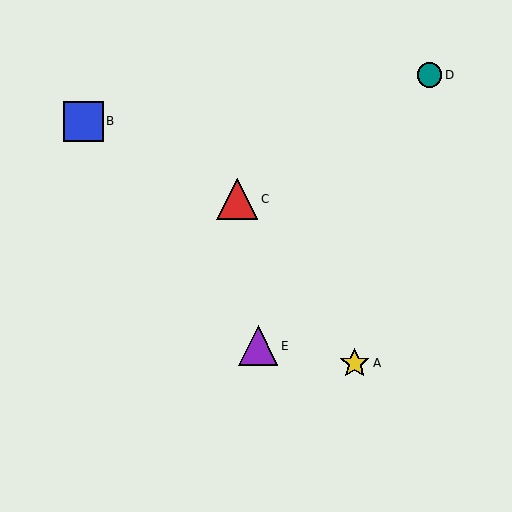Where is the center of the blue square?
The center of the blue square is at (83, 121).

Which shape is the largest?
The red triangle (labeled C) is the largest.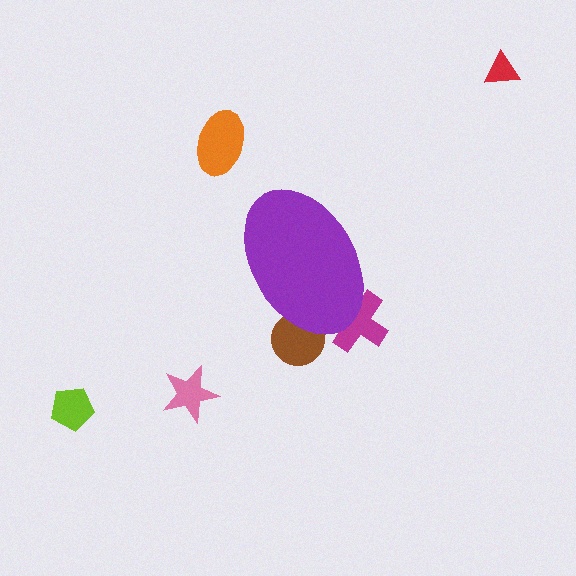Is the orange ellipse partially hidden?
No, the orange ellipse is fully visible.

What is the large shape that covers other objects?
A purple ellipse.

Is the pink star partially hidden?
No, the pink star is fully visible.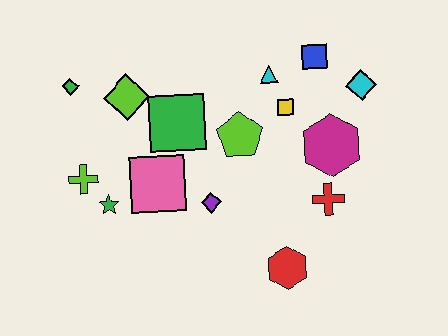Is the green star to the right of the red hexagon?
No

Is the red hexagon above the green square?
No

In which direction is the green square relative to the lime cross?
The green square is to the right of the lime cross.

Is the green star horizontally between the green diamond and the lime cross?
No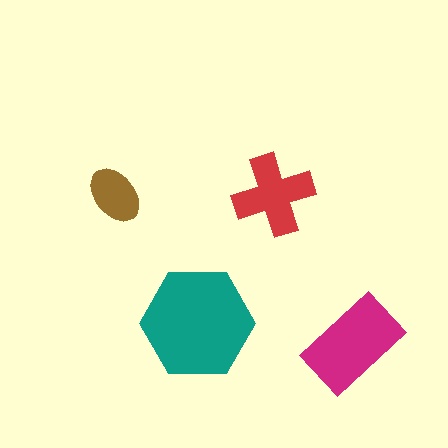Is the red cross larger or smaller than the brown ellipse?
Larger.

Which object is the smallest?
The brown ellipse.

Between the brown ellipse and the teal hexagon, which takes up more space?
The teal hexagon.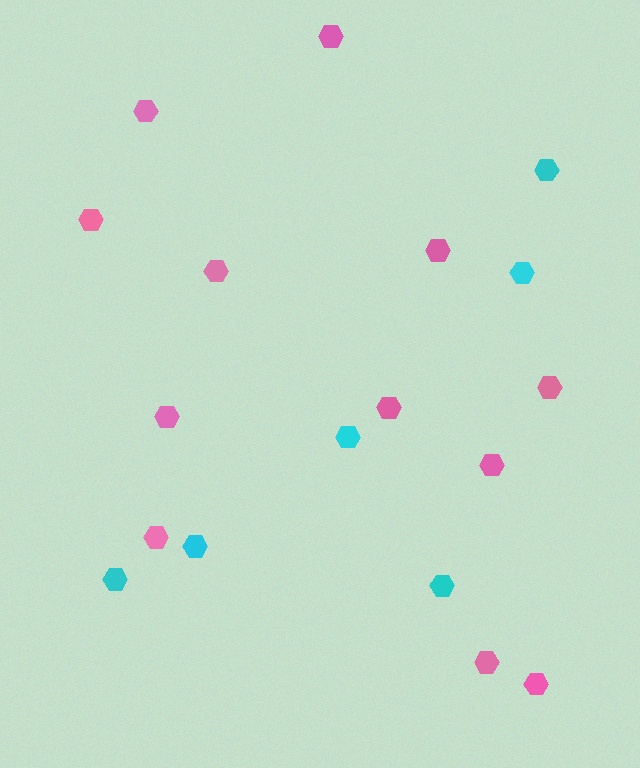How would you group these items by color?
There are 2 groups: one group of pink hexagons (12) and one group of cyan hexagons (6).